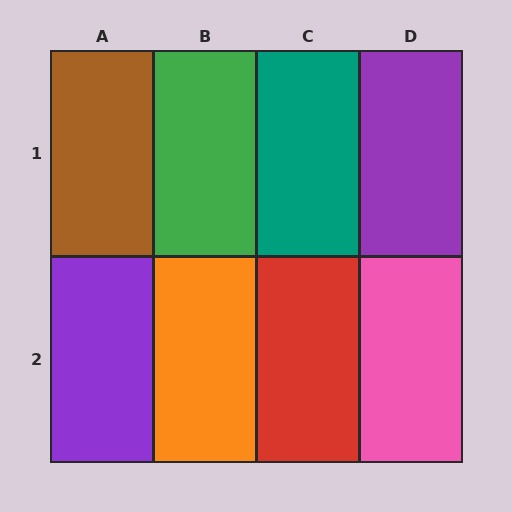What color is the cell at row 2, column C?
Red.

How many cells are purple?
2 cells are purple.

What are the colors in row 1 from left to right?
Brown, green, teal, purple.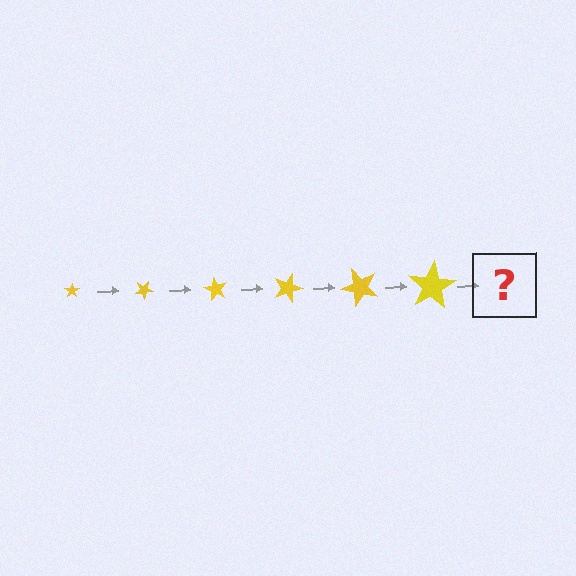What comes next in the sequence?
The next element should be a star, larger than the previous one and rotated 180 degrees from the start.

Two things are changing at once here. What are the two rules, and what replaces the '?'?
The two rules are that the star grows larger each step and it rotates 30 degrees each step. The '?' should be a star, larger than the previous one and rotated 180 degrees from the start.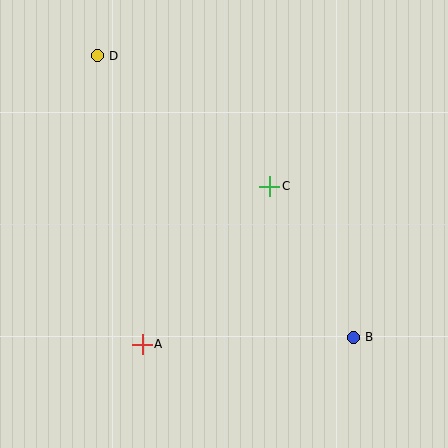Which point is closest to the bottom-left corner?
Point A is closest to the bottom-left corner.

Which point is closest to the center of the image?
Point C at (270, 186) is closest to the center.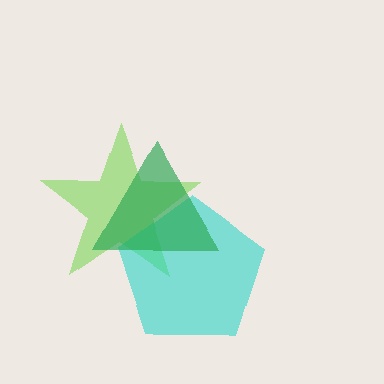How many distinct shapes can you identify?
There are 3 distinct shapes: a lime star, a cyan pentagon, a green triangle.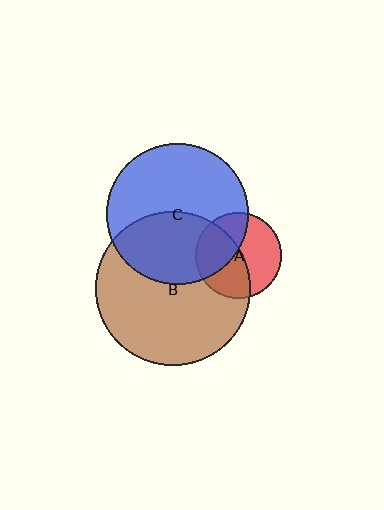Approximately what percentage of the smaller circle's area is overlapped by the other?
Approximately 40%.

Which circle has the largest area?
Circle B (brown).